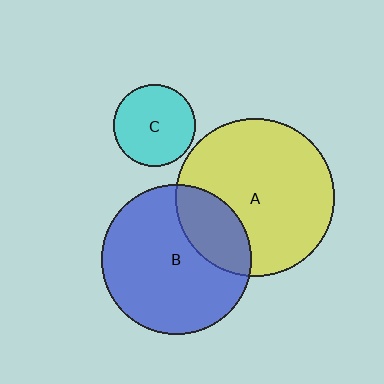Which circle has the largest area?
Circle A (yellow).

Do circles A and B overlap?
Yes.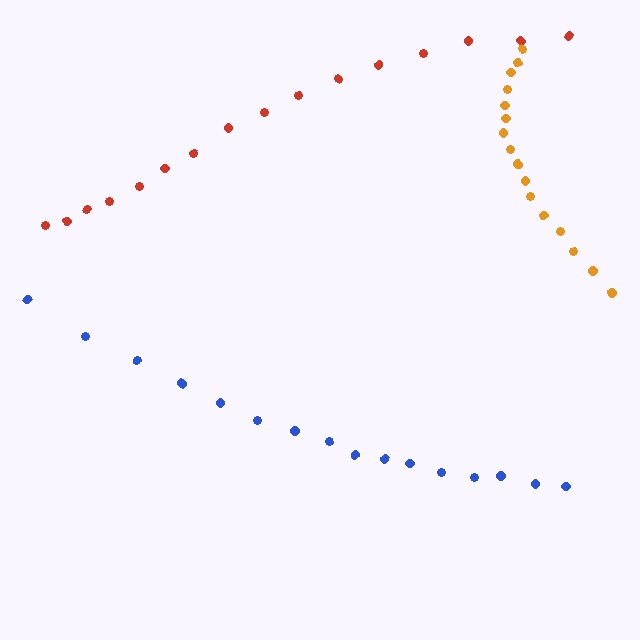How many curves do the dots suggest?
There are 3 distinct paths.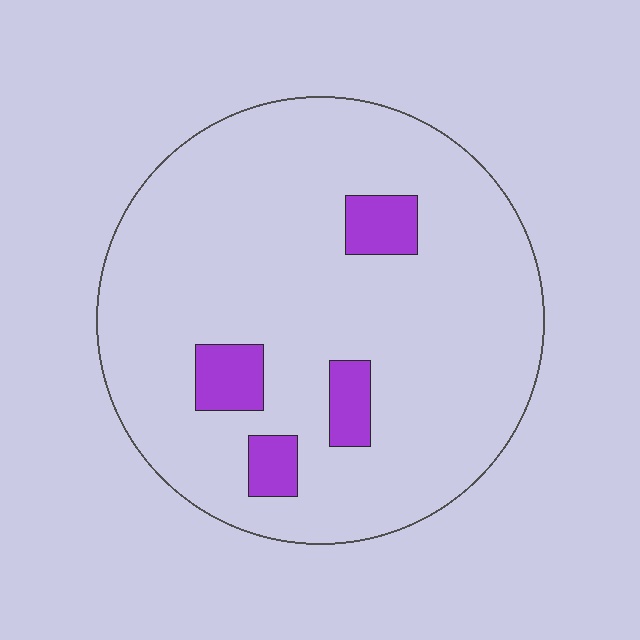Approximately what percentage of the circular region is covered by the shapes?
Approximately 10%.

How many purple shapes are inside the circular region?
4.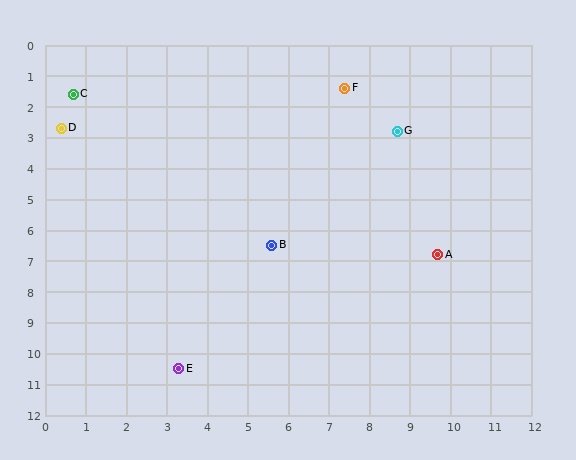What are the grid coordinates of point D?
Point D is at approximately (0.4, 2.7).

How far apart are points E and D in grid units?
Points E and D are about 8.3 grid units apart.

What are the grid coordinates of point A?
Point A is at approximately (9.7, 6.8).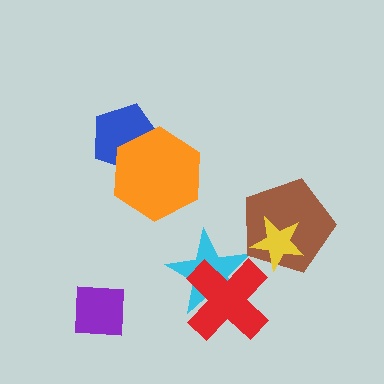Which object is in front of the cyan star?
The red cross is in front of the cyan star.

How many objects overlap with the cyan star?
1 object overlaps with the cyan star.